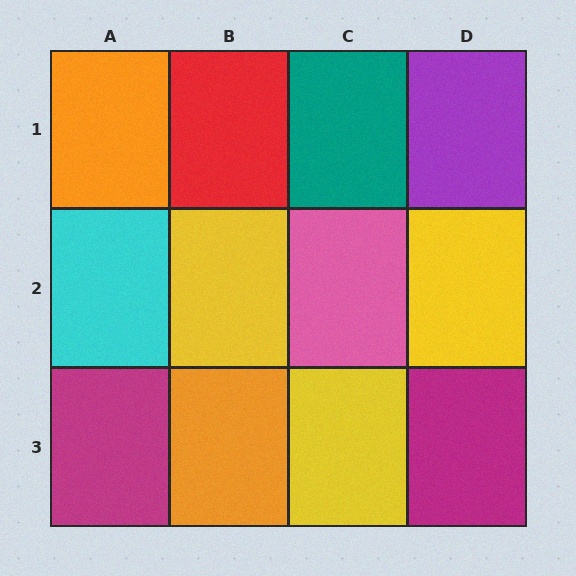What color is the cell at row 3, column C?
Yellow.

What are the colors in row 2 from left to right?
Cyan, yellow, pink, yellow.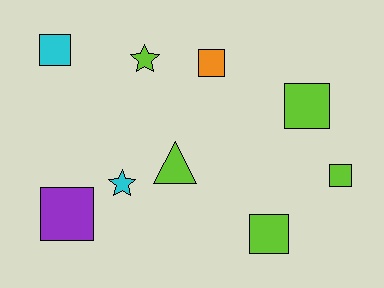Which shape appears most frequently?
Square, with 6 objects.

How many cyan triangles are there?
There are no cyan triangles.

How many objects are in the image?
There are 9 objects.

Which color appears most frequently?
Lime, with 5 objects.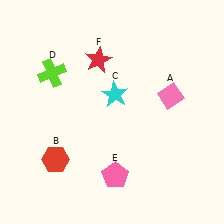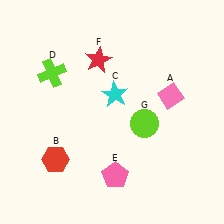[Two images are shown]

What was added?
A lime circle (G) was added in Image 2.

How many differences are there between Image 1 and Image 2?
There is 1 difference between the two images.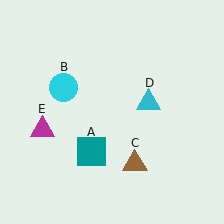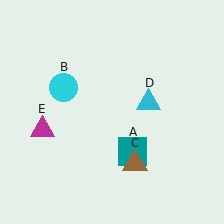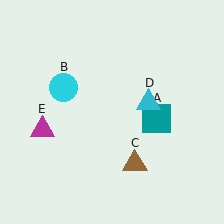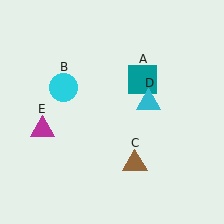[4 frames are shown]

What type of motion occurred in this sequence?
The teal square (object A) rotated counterclockwise around the center of the scene.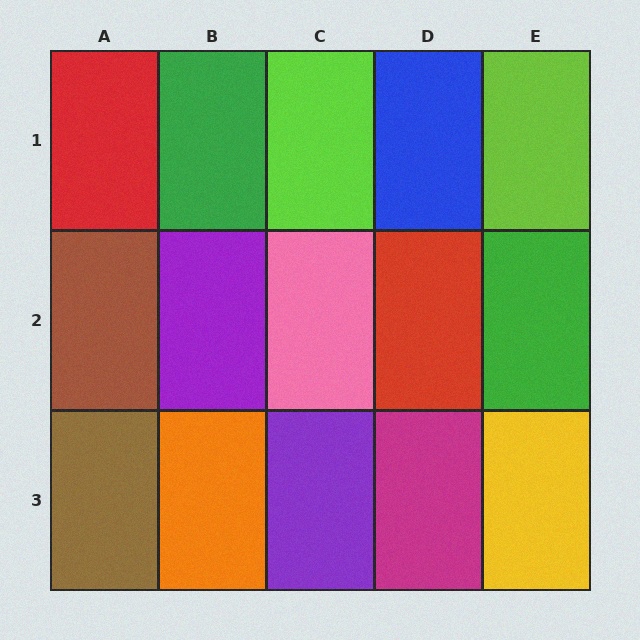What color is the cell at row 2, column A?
Brown.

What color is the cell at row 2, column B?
Purple.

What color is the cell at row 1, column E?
Lime.